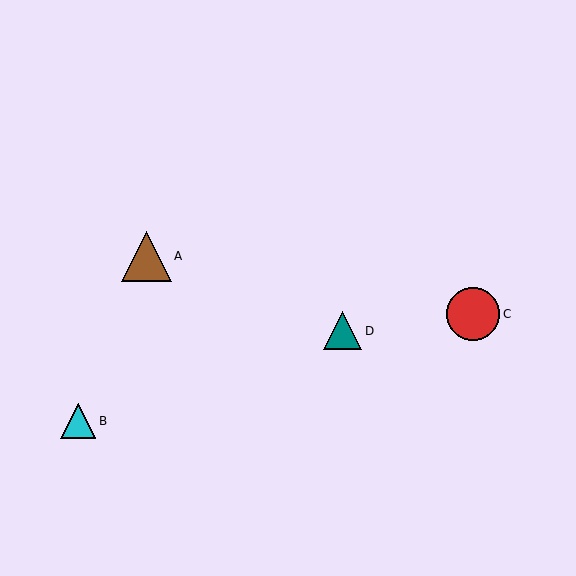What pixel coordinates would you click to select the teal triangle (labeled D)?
Click at (343, 331) to select the teal triangle D.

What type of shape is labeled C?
Shape C is a red circle.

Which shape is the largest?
The red circle (labeled C) is the largest.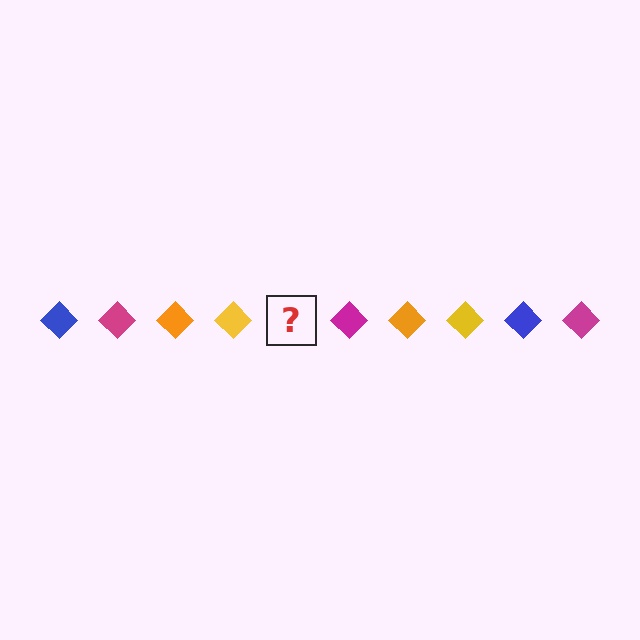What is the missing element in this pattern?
The missing element is a blue diamond.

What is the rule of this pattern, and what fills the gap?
The rule is that the pattern cycles through blue, magenta, orange, yellow diamonds. The gap should be filled with a blue diamond.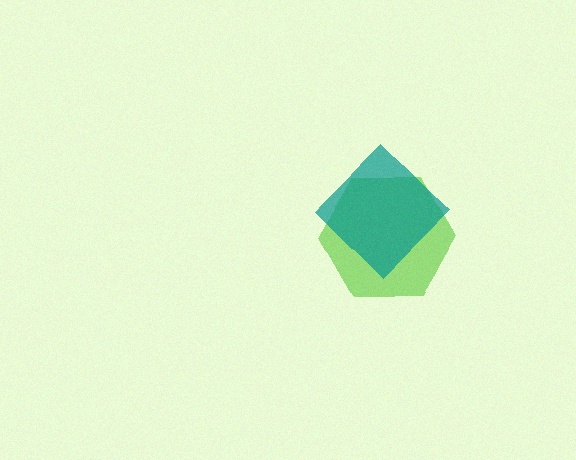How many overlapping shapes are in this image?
There are 2 overlapping shapes in the image.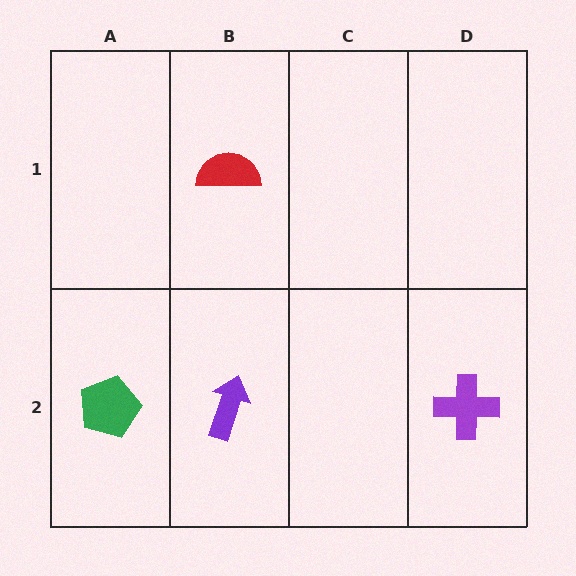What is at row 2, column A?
A green pentagon.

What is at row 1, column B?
A red semicircle.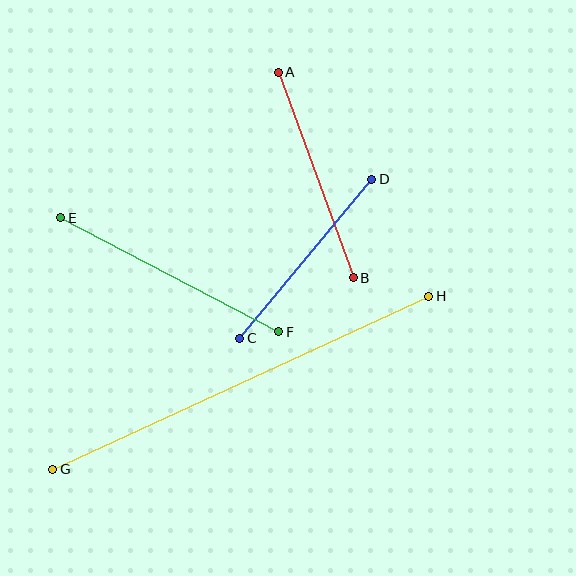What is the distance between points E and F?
The distance is approximately 246 pixels.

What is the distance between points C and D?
The distance is approximately 207 pixels.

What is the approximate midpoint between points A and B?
The midpoint is at approximately (316, 175) pixels.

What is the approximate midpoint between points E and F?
The midpoint is at approximately (170, 275) pixels.